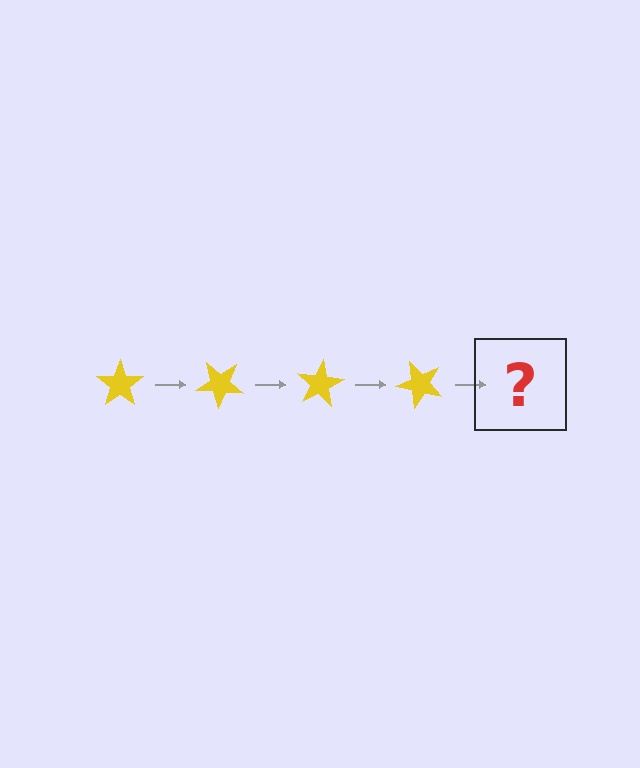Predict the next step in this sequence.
The next step is a yellow star rotated 160 degrees.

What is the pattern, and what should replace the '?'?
The pattern is that the star rotates 40 degrees each step. The '?' should be a yellow star rotated 160 degrees.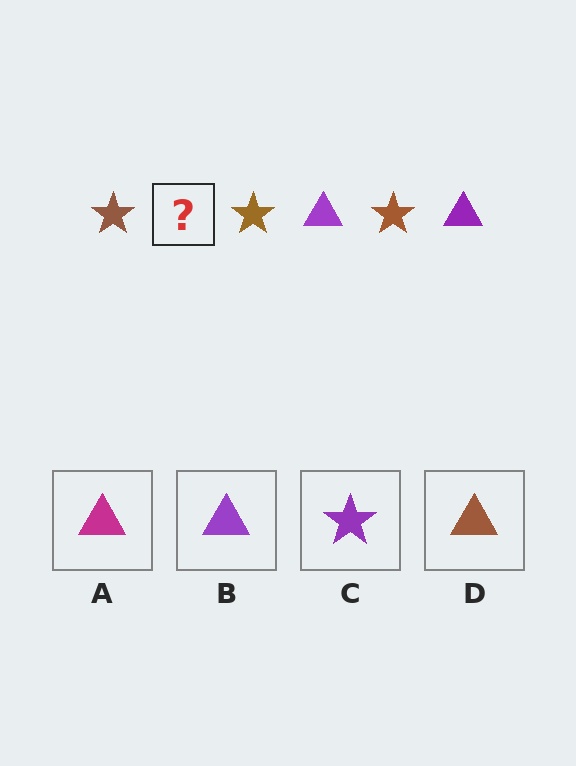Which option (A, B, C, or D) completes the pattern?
B.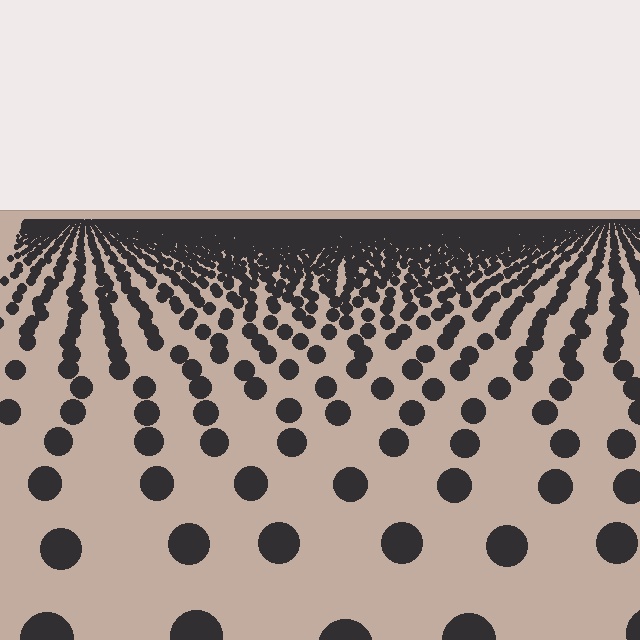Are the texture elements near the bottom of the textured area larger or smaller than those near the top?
Larger. Near the bottom, elements are closer to the viewer and appear at a bigger on-screen size.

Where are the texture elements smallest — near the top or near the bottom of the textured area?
Near the top.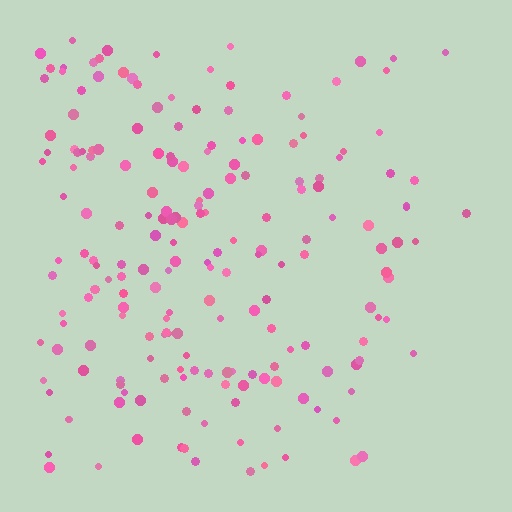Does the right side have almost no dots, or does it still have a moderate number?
Still a moderate number, just noticeably fewer than the left.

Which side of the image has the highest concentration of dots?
The left.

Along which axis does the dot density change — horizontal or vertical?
Horizontal.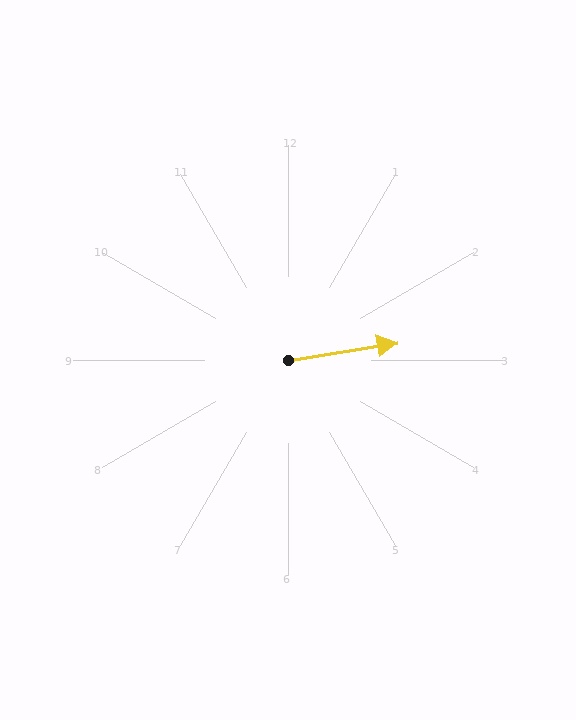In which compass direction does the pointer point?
East.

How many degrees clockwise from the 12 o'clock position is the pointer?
Approximately 81 degrees.